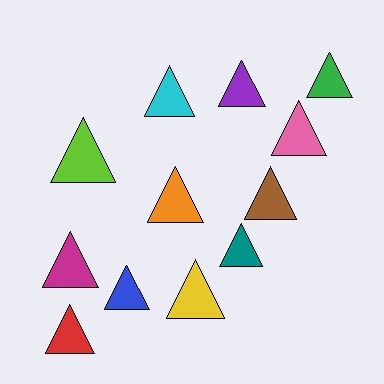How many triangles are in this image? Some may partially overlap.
There are 12 triangles.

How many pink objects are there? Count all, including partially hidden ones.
There is 1 pink object.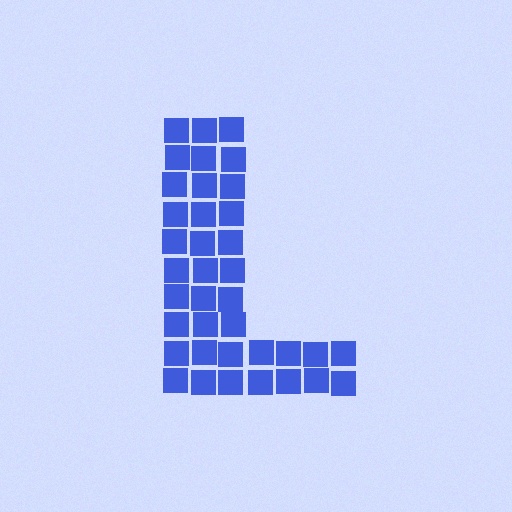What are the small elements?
The small elements are squares.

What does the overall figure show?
The overall figure shows the letter L.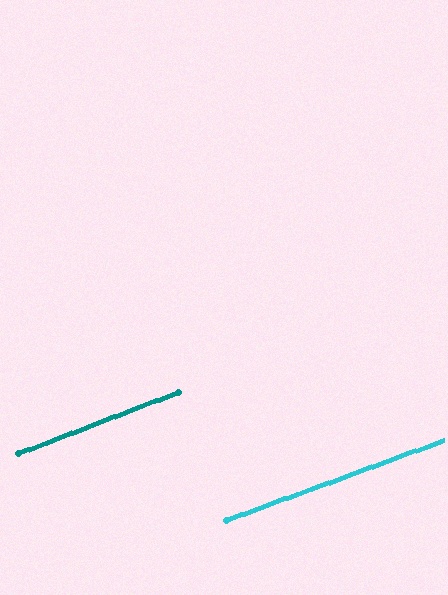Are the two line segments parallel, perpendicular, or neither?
Parallel — their directions differ by only 0.9°.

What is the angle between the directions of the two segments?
Approximately 1 degree.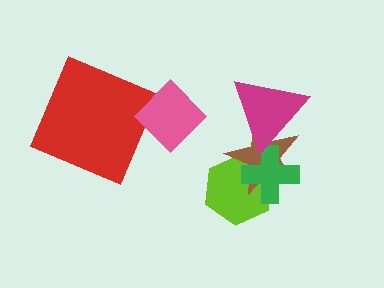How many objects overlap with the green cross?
3 objects overlap with the green cross.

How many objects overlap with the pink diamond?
1 object overlaps with the pink diamond.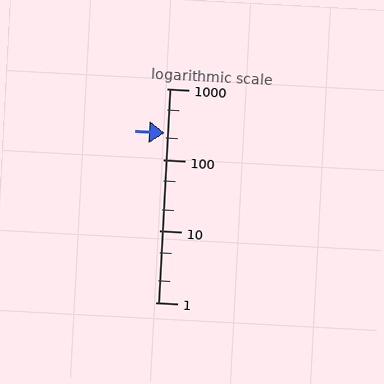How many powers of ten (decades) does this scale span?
The scale spans 3 decades, from 1 to 1000.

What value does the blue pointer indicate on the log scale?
The pointer indicates approximately 240.